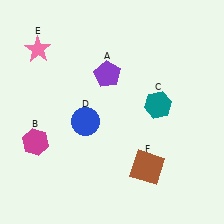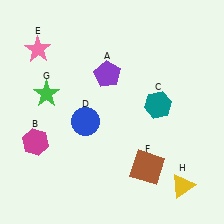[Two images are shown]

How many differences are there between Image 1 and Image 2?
There are 2 differences between the two images.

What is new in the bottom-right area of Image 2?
A yellow triangle (H) was added in the bottom-right area of Image 2.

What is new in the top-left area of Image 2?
A green star (G) was added in the top-left area of Image 2.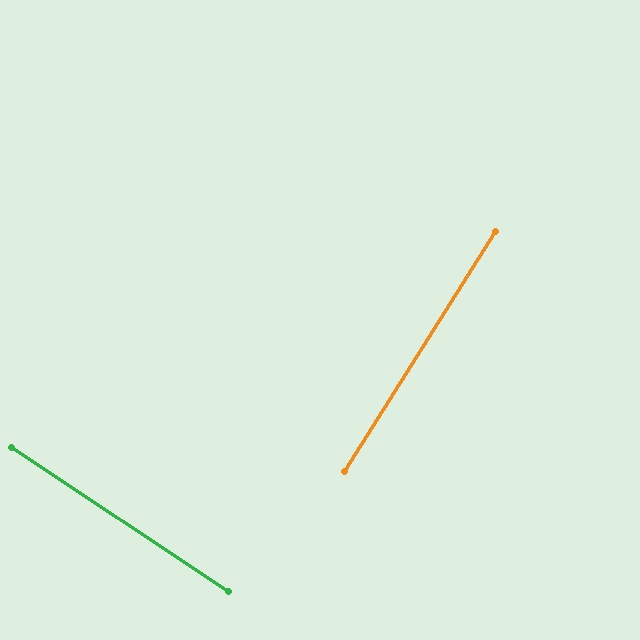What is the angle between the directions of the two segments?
Approximately 89 degrees.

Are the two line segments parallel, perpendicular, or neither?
Perpendicular — they meet at approximately 89°.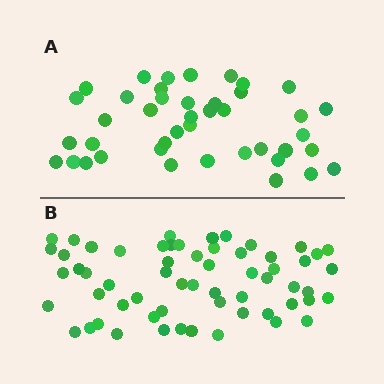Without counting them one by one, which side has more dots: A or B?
Region B (the bottom region) has more dots.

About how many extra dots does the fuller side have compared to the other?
Region B has approximately 20 more dots than region A.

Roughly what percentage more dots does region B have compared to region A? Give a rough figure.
About 45% more.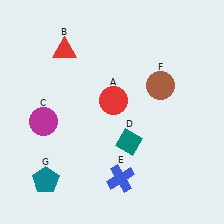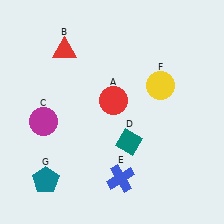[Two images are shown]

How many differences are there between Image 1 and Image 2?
There is 1 difference between the two images.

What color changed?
The circle (F) changed from brown in Image 1 to yellow in Image 2.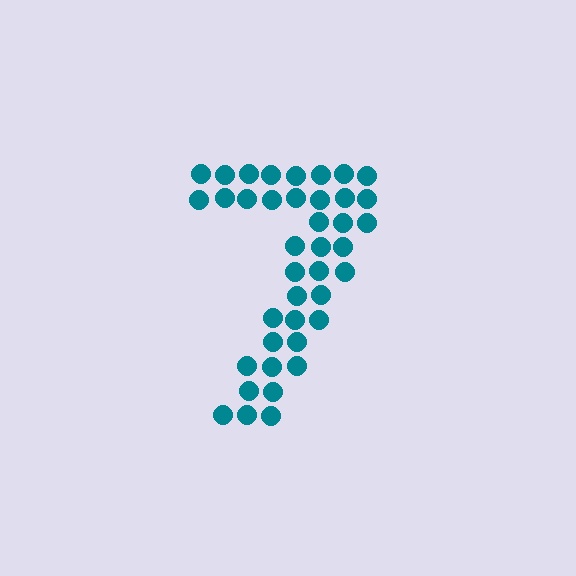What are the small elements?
The small elements are circles.